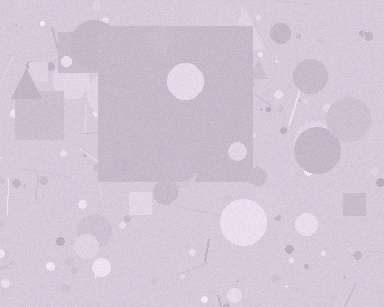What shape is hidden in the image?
A square is hidden in the image.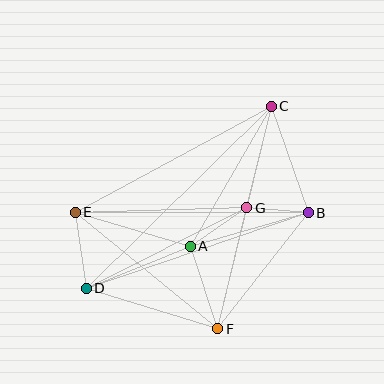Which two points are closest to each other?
Points B and G are closest to each other.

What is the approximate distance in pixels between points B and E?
The distance between B and E is approximately 233 pixels.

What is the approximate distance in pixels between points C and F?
The distance between C and F is approximately 229 pixels.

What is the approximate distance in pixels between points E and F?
The distance between E and F is approximately 184 pixels.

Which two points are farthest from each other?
Points C and D are farthest from each other.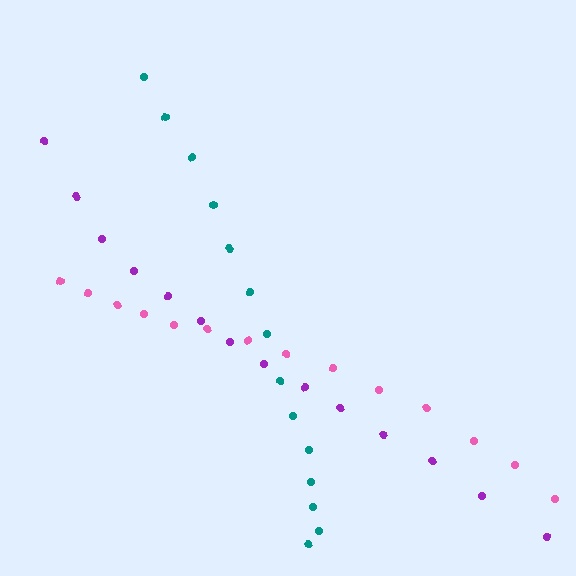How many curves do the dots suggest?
There are 3 distinct paths.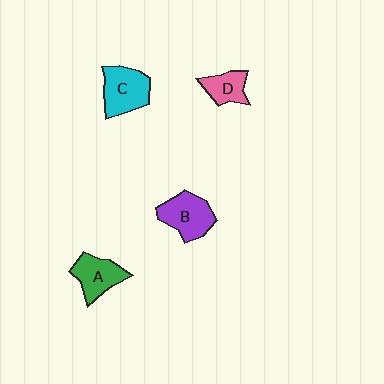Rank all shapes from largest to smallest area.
From largest to smallest: C (cyan), B (purple), A (green), D (pink).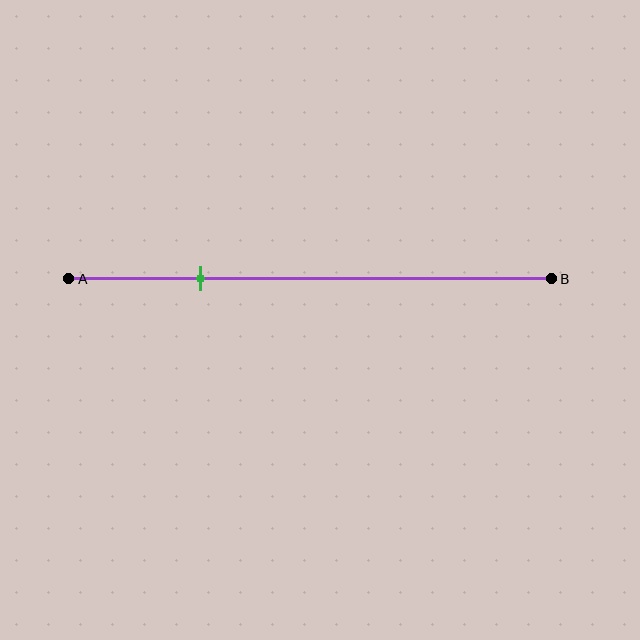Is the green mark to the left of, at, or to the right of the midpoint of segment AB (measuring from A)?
The green mark is to the left of the midpoint of segment AB.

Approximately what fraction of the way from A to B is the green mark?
The green mark is approximately 25% of the way from A to B.